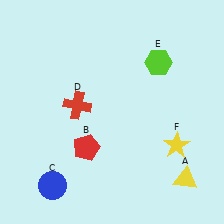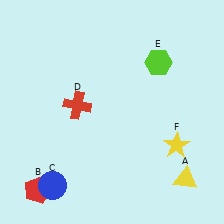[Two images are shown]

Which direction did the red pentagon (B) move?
The red pentagon (B) moved left.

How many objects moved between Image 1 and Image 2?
1 object moved between the two images.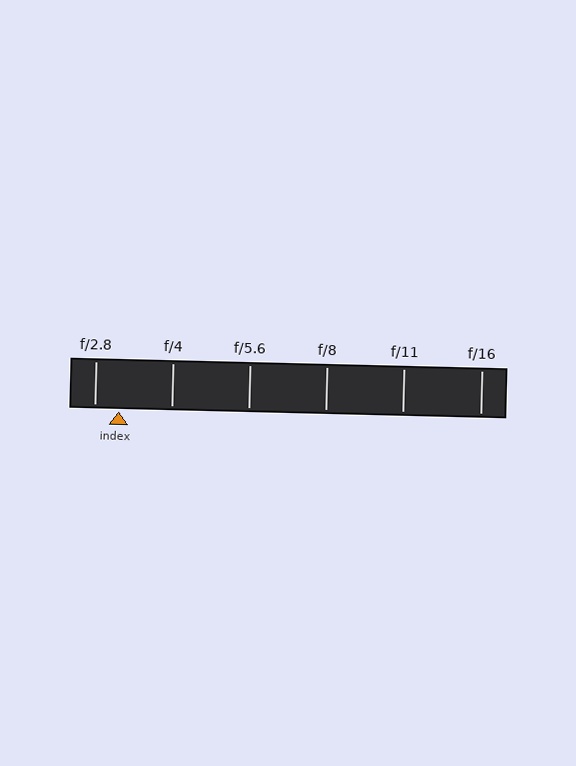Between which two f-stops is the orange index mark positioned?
The index mark is between f/2.8 and f/4.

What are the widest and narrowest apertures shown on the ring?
The widest aperture shown is f/2.8 and the narrowest is f/16.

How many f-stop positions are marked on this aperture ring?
There are 6 f-stop positions marked.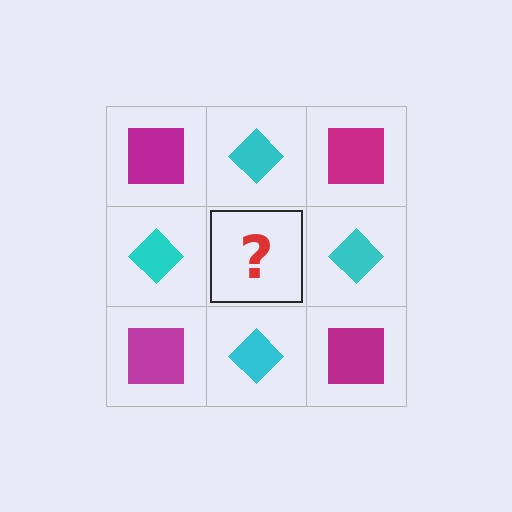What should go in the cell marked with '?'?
The missing cell should contain a magenta square.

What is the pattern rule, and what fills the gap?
The rule is that it alternates magenta square and cyan diamond in a checkerboard pattern. The gap should be filled with a magenta square.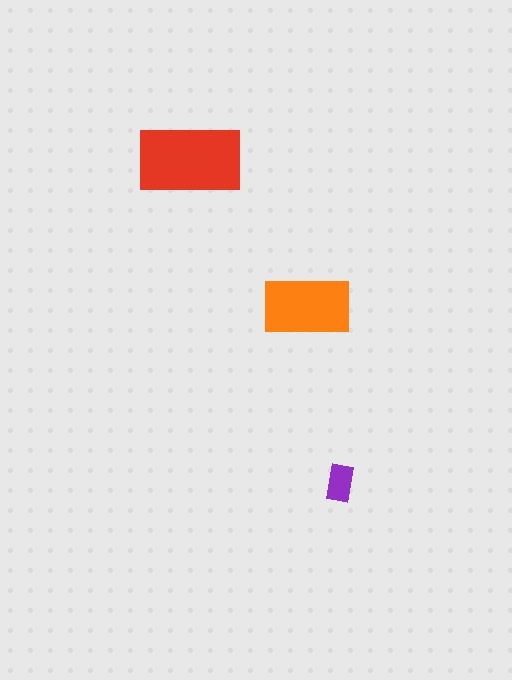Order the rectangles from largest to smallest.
the red one, the orange one, the purple one.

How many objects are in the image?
There are 3 objects in the image.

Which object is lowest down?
The purple rectangle is bottommost.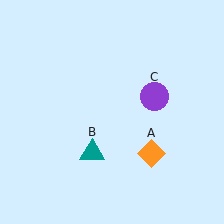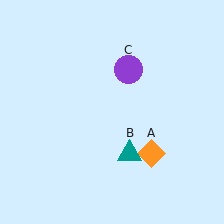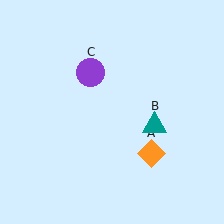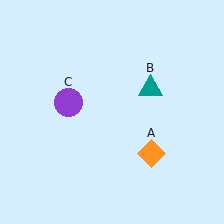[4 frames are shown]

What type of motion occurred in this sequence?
The teal triangle (object B), purple circle (object C) rotated counterclockwise around the center of the scene.